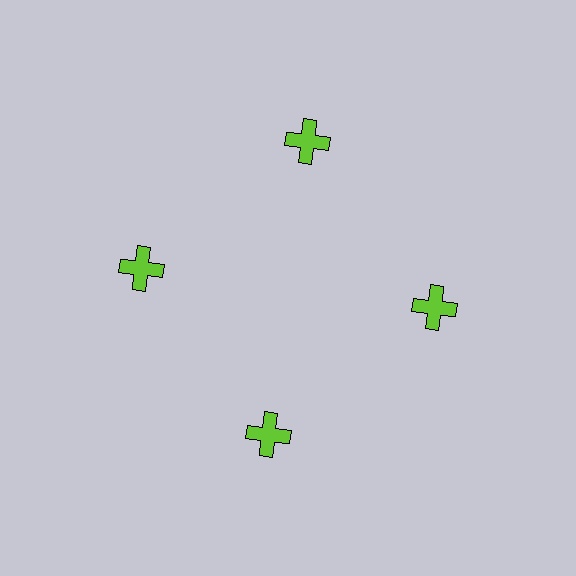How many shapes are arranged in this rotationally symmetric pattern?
There are 4 shapes, arranged in 4 groups of 1.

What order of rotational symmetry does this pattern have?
This pattern has 4-fold rotational symmetry.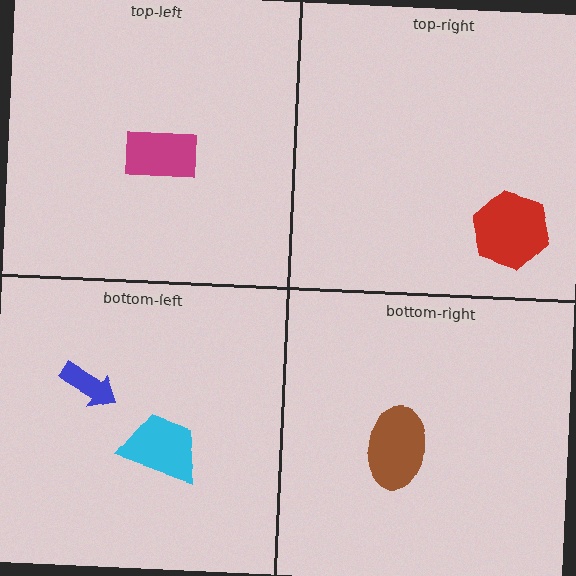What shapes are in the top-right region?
The red hexagon.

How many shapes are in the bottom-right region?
1.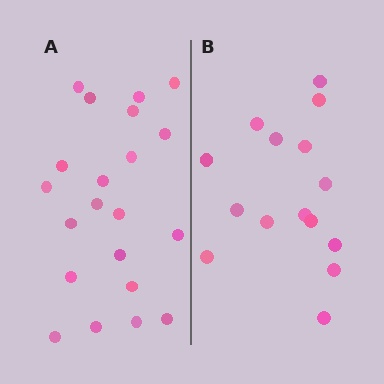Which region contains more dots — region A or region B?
Region A (the left region) has more dots.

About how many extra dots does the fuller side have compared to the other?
Region A has about 6 more dots than region B.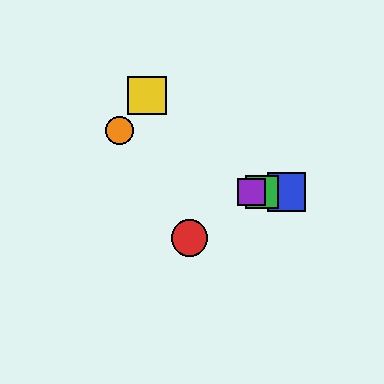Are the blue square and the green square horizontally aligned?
Yes, both are at y≈192.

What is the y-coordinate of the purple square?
The purple square is at y≈192.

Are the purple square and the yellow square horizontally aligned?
No, the purple square is at y≈192 and the yellow square is at y≈95.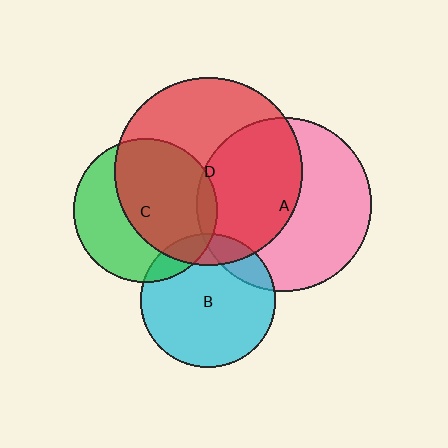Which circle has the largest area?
Circle D (red).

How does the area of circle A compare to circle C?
Approximately 1.5 times.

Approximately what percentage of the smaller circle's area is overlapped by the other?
Approximately 50%.